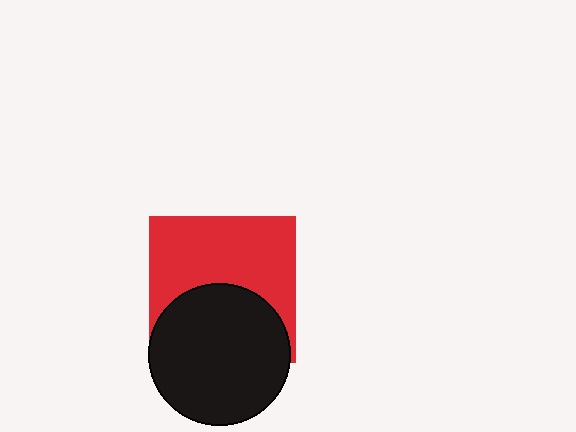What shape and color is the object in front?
The object in front is a black circle.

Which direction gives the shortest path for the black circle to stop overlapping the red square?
Moving down gives the shortest separation.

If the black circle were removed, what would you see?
You would see the complete red square.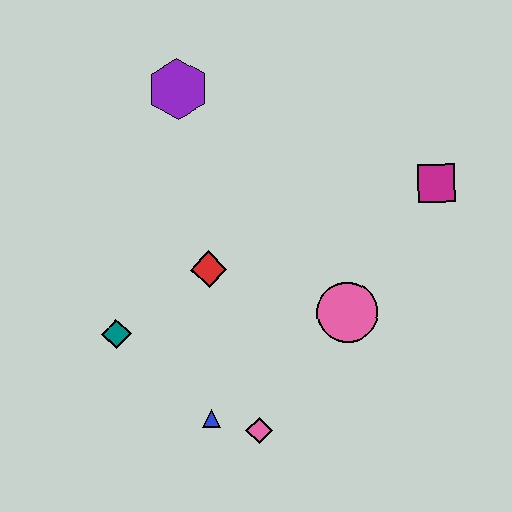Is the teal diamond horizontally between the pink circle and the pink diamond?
No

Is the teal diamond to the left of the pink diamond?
Yes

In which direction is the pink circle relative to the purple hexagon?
The pink circle is below the purple hexagon.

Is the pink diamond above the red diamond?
No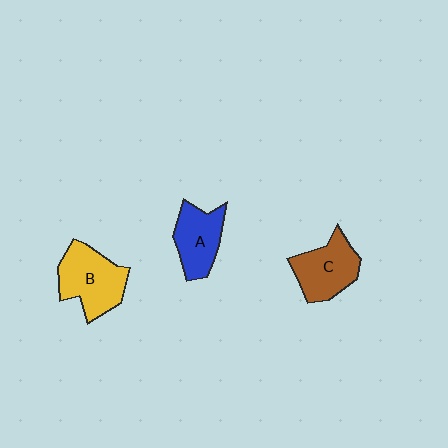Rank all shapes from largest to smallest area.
From largest to smallest: B (yellow), C (brown), A (blue).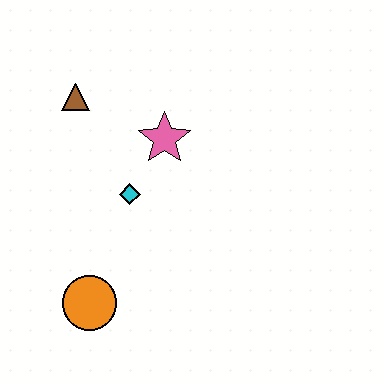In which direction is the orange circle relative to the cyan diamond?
The orange circle is below the cyan diamond.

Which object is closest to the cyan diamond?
The pink star is closest to the cyan diamond.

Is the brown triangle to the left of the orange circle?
Yes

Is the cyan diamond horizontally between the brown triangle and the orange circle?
No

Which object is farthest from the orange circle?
The brown triangle is farthest from the orange circle.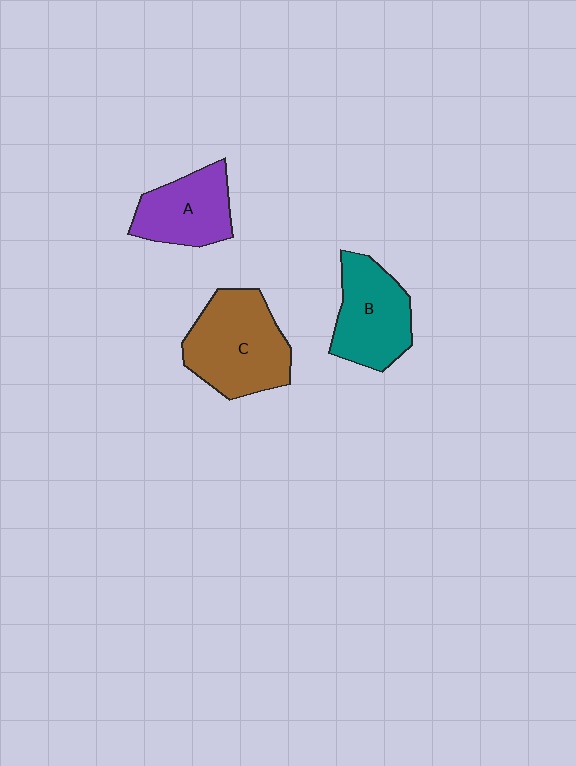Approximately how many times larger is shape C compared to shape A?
Approximately 1.4 times.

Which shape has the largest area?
Shape C (brown).